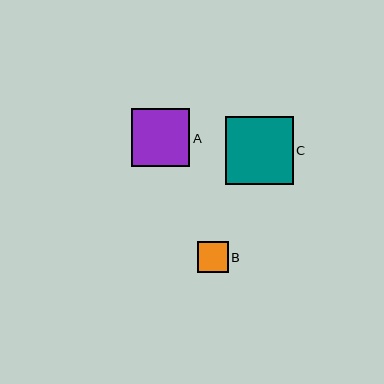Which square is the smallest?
Square B is the smallest with a size of approximately 30 pixels.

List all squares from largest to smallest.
From largest to smallest: C, A, B.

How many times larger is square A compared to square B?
Square A is approximately 1.9 times the size of square B.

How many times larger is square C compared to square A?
Square C is approximately 1.2 times the size of square A.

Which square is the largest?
Square C is the largest with a size of approximately 68 pixels.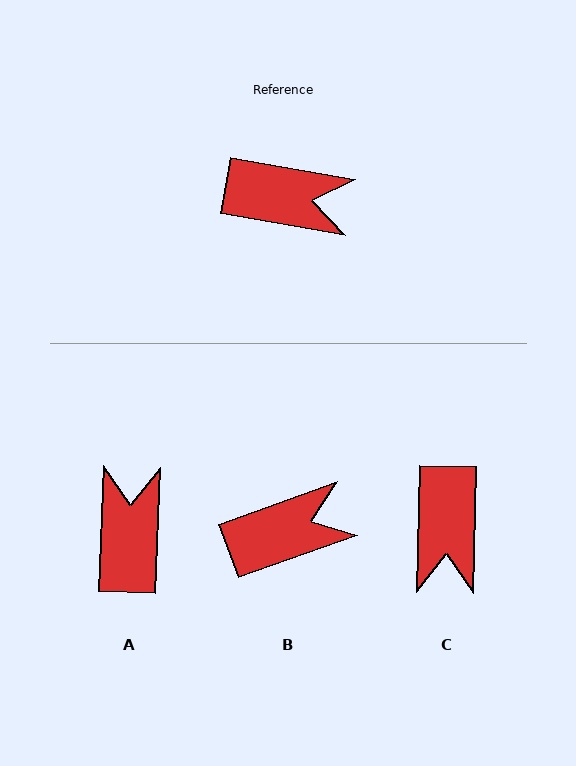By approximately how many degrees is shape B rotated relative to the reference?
Approximately 30 degrees counter-clockwise.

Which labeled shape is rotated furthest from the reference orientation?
A, about 98 degrees away.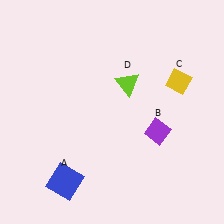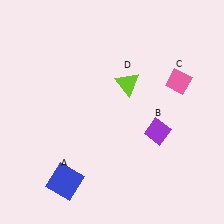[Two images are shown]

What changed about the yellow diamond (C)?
In Image 1, C is yellow. In Image 2, it changed to pink.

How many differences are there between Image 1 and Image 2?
There is 1 difference between the two images.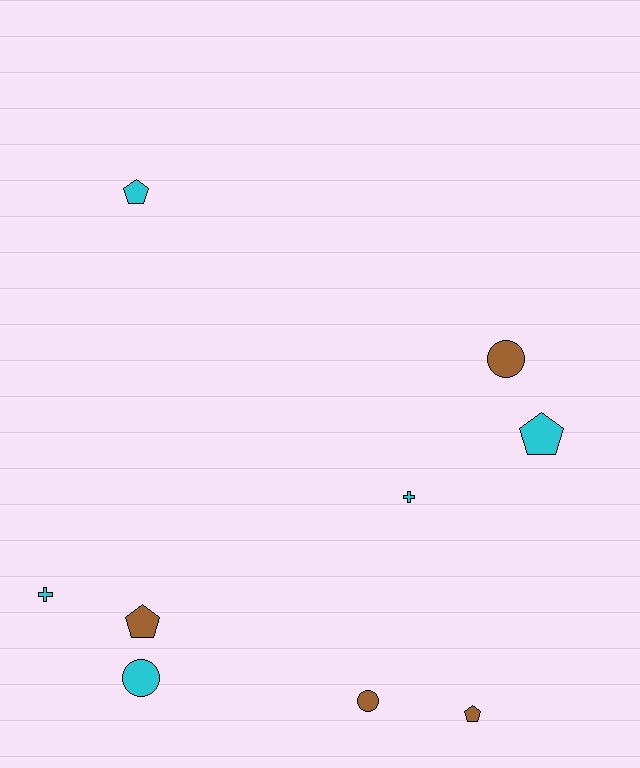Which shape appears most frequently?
Pentagon, with 4 objects.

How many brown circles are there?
There are 2 brown circles.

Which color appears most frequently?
Cyan, with 5 objects.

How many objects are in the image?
There are 9 objects.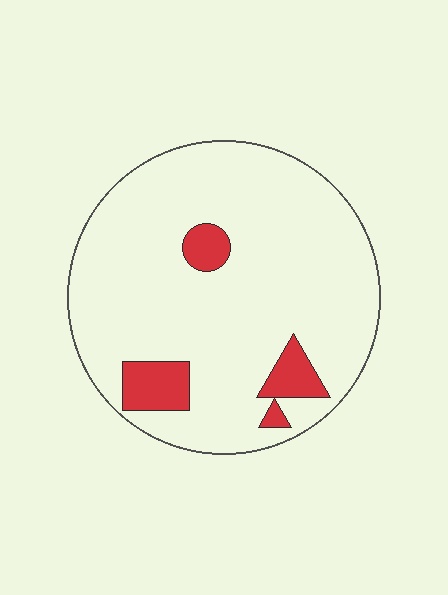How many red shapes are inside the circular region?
4.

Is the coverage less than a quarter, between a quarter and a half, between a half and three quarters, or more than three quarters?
Less than a quarter.